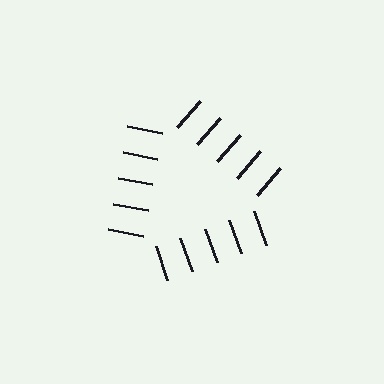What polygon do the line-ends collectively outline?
An illusory triangle — the line segments terminate on its edges but no continuous stroke is drawn.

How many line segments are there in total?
15 — 5 along each of the 3 edges.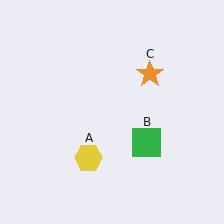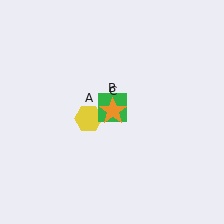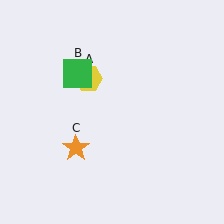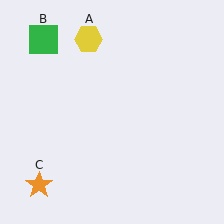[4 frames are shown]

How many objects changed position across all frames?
3 objects changed position: yellow hexagon (object A), green square (object B), orange star (object C).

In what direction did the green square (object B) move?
The green square (object B) moved up and to the left.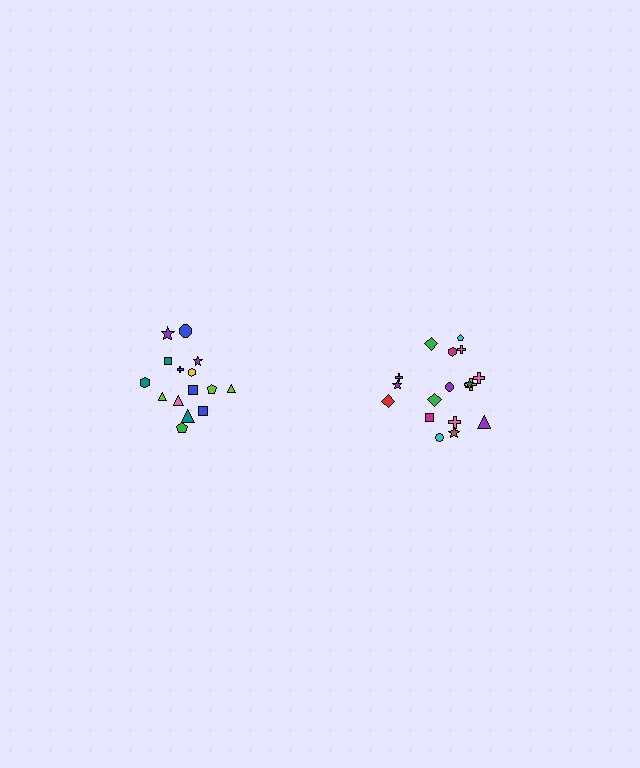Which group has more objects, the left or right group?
The right group.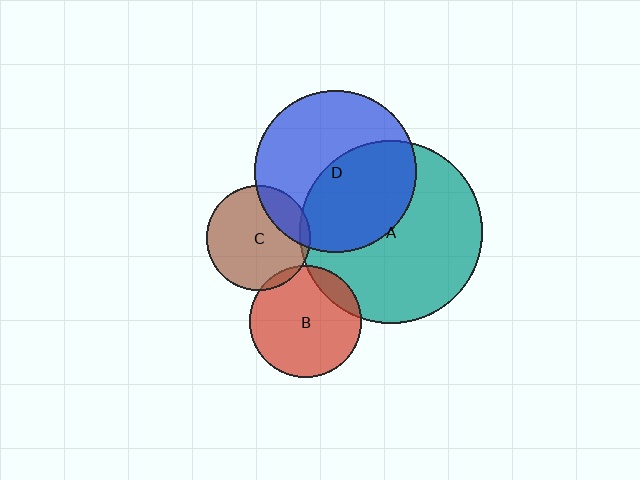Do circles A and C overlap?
Yes.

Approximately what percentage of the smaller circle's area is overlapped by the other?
Approximately 5%.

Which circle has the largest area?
Circle A (teal).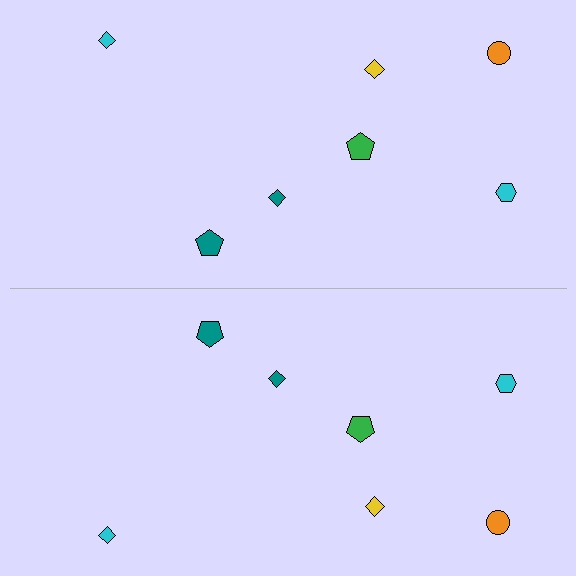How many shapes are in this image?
There are 14 shapes in this image.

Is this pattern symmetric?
Yes, this pattern has bilateral (reflection) symmetry.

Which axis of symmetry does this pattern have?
The pattern has a horizontal axis of symmetry running through the center of the image.